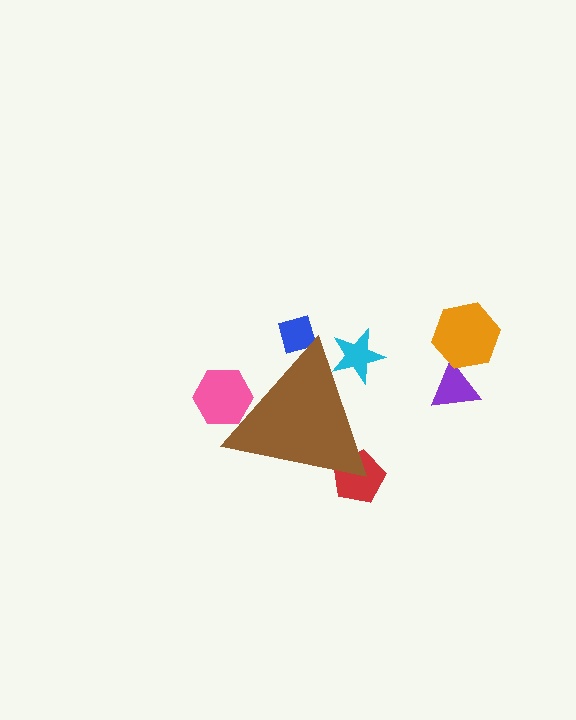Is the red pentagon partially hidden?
Yes, the red pentagon is partially hidden behind the brown triangle.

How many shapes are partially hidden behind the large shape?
4 shapes are partially hidden.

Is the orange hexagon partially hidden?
No, the orange hexagon is fully visible.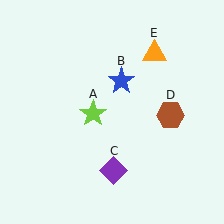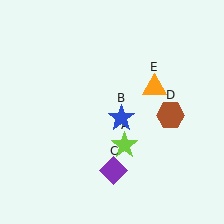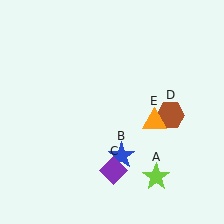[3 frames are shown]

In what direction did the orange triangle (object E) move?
The orange triangle (object E) moved down.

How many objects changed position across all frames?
3 objects changed position: lime star (object A), blue star (object B), orange triangle (object E).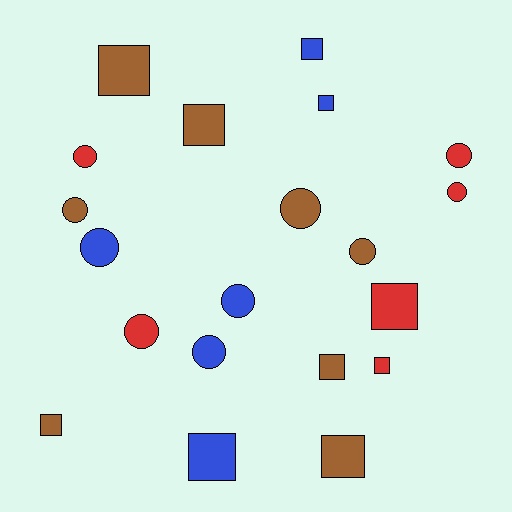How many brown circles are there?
There are 3 brown circles.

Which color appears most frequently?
Brown, with 8 objects.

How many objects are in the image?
There are 20 objects.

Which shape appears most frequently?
Square, with 10 objects.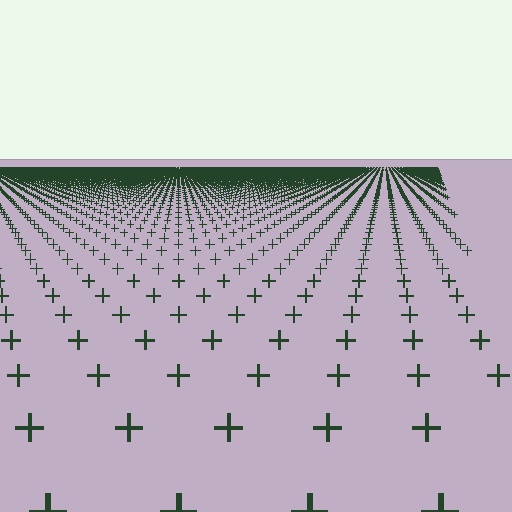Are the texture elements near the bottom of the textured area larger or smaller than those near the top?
Larger. Near the bottom, elements are closer to the viewer and appear at a bigger on-screen size.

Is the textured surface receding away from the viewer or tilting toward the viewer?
The surface is receding away from the viewer. Texture elements get smaller and denser toward the top.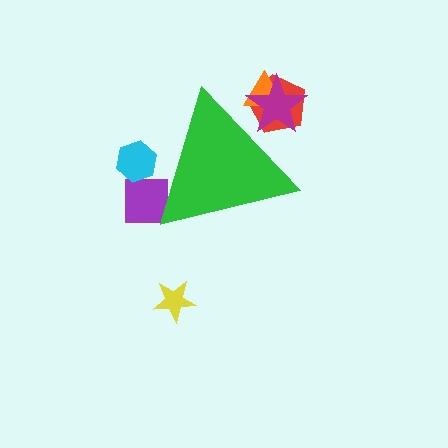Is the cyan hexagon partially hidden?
Yes, the cyan hexagon is partially hidden behind the green triangle.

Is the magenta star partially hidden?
Yes, the magenta star is partially hidden behind the green triangle.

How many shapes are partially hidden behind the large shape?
5 shapes are partially hidden.